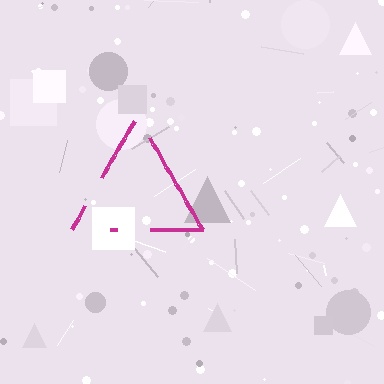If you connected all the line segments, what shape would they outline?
They would outline a triangle.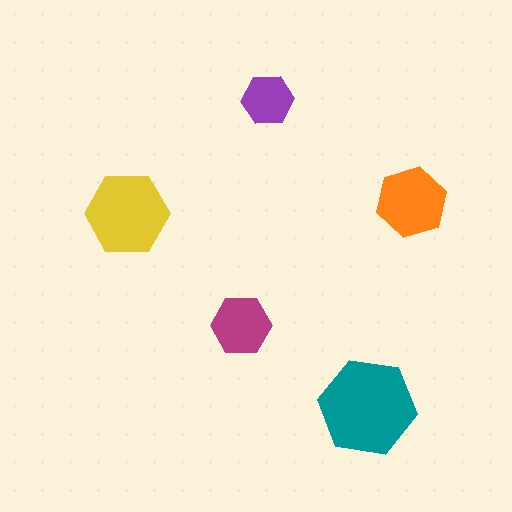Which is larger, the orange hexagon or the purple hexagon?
The orange one.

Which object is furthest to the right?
The orange hexagon is rightmost.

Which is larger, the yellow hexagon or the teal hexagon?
The teal one.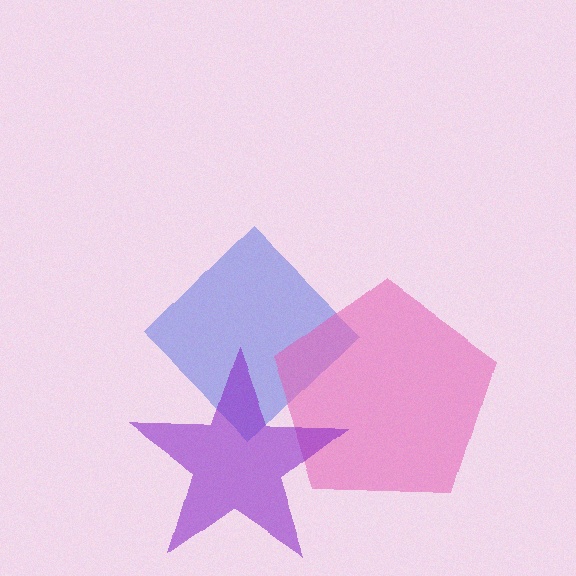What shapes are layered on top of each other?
The layered shapes are: a blue diamond, a pink pentagon, a purple star.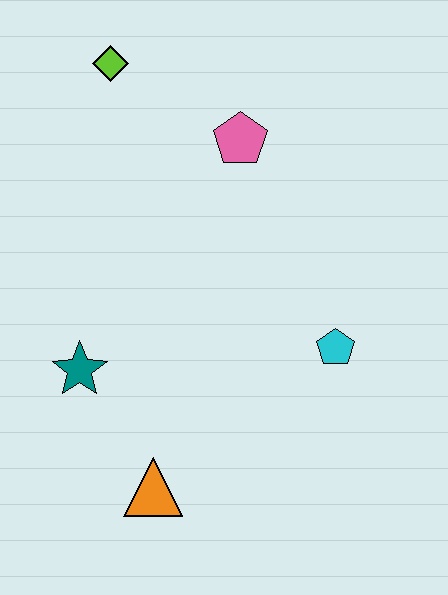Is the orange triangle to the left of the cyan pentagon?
Yes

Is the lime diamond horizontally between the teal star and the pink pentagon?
Yes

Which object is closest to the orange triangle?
The teal star is closest to the orange triangle.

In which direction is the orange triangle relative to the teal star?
The orange triangle is below the teal star.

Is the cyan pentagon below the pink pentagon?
Yes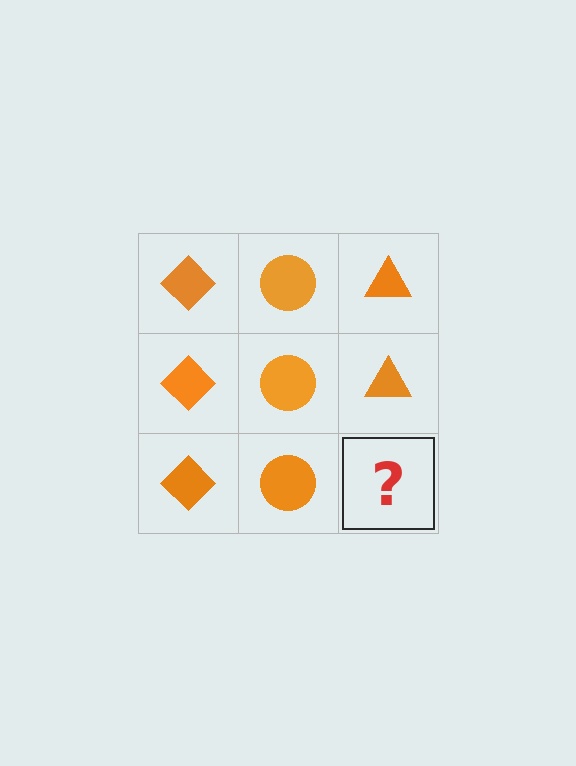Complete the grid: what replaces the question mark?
The question mark should be replaced with an orange triangle.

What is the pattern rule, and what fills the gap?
The rule is that each column has a consistent shape. The gap should be filled with an orange triangle.